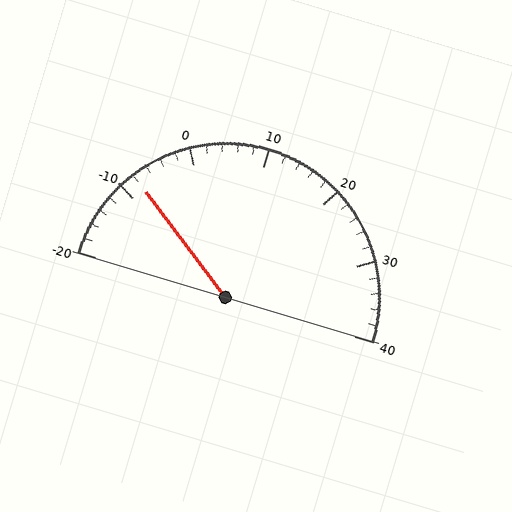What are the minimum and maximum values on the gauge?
The gauge ranges from -20 to 40.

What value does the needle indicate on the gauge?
The needle indicates approximately -8.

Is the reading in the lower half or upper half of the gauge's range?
The reading is in the lower half of the range (-20 to 40).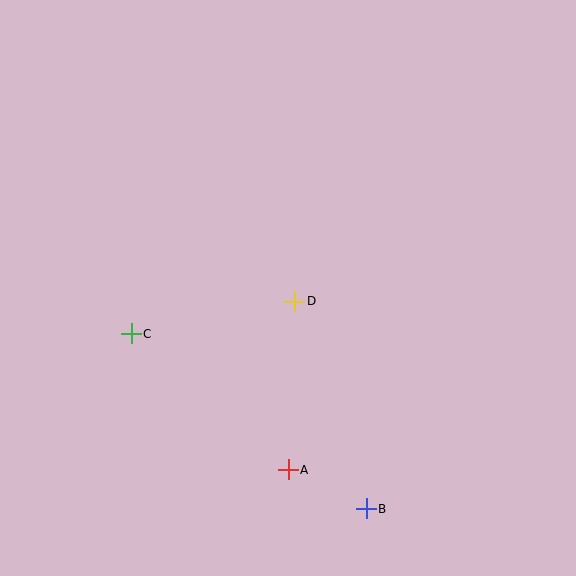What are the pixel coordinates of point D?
Point D is at (295, 301).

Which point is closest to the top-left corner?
Point C is closest to the top-left corner.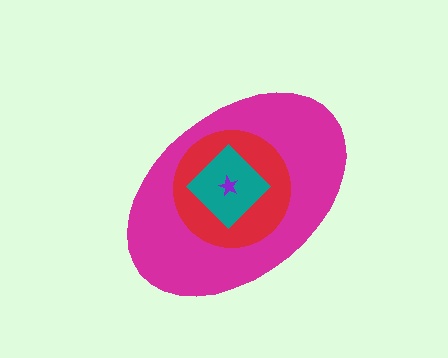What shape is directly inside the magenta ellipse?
The red circle.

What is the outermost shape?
The magenta ellipse.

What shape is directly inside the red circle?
The teal diamond.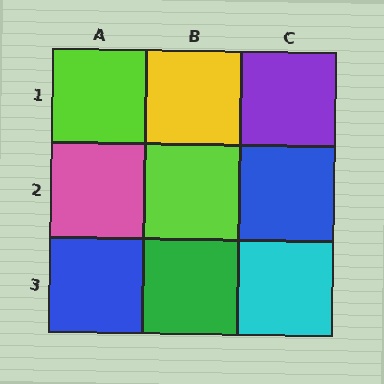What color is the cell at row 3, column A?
Blue.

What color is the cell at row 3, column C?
Cyan.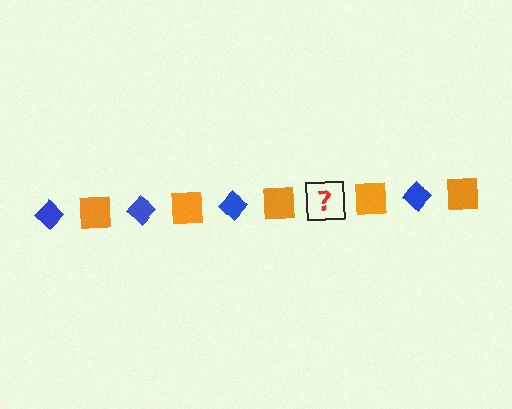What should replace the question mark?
The question mark should be replaced with a blue diamond.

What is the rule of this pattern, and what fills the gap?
The rule is that the pattern alternates between blue diamond and orange square. The gap should be filled with a blue diamond.